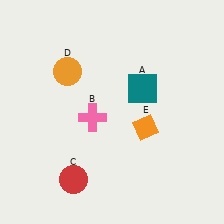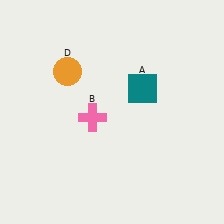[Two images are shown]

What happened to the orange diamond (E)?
The orange diamond (E) was removed in Image 2. It was in the bottom-right area of Image 1.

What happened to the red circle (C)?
The red circle (C) was removed in Image 2. It was in the bottom-left area of Image 1.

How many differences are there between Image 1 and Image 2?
There are 2 differences between the two images.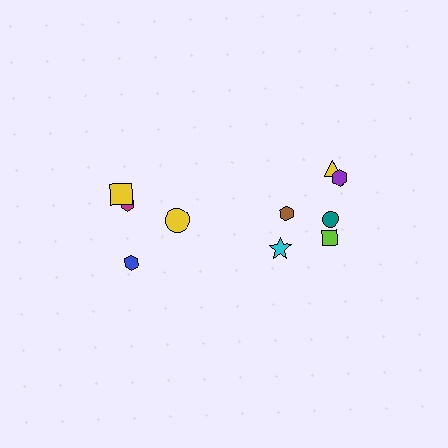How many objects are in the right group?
There are 6 objects.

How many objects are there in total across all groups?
There are 10 objects.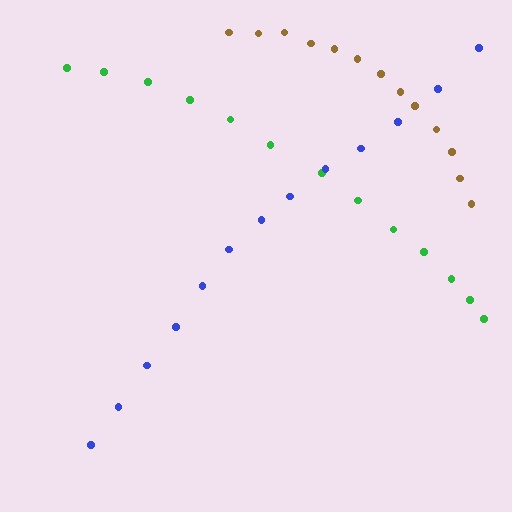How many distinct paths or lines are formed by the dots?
There are 3 distinct paths.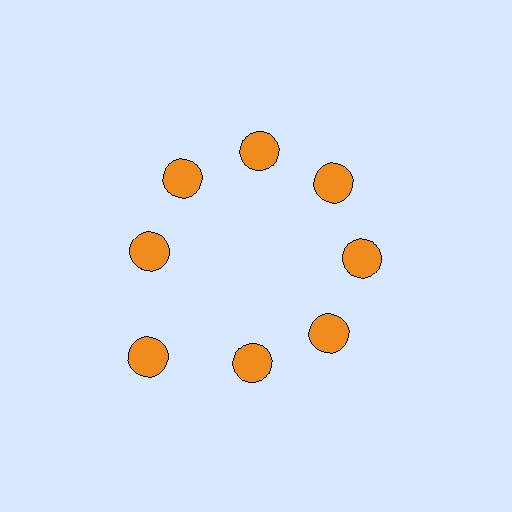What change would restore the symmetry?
The symmetry would be restored by moving it inward, back onto the ring so that all 8 circles sit at equal angles and equal distance from the center.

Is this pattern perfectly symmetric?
No. The 8 orange circles are arranged in a ring, but one element near the 8 o'clock position is pushed outward from the center, breaking the 8-fold rotational symmetry.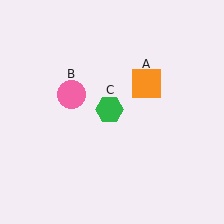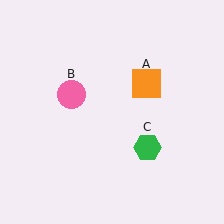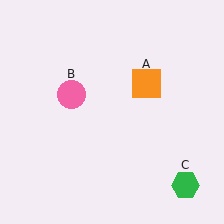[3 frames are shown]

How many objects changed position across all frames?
1 object changed position: green hexagon (object C).